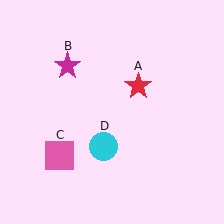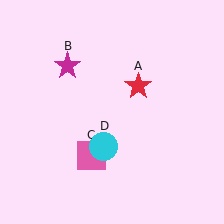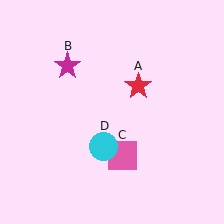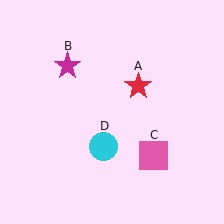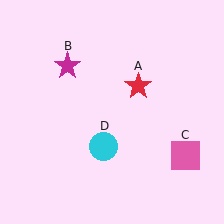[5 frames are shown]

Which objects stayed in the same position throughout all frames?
Red star (object A) and magenta star (object B) and cyan circle (object D) remained stationary.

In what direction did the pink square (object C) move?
The pink square (object C) moved right.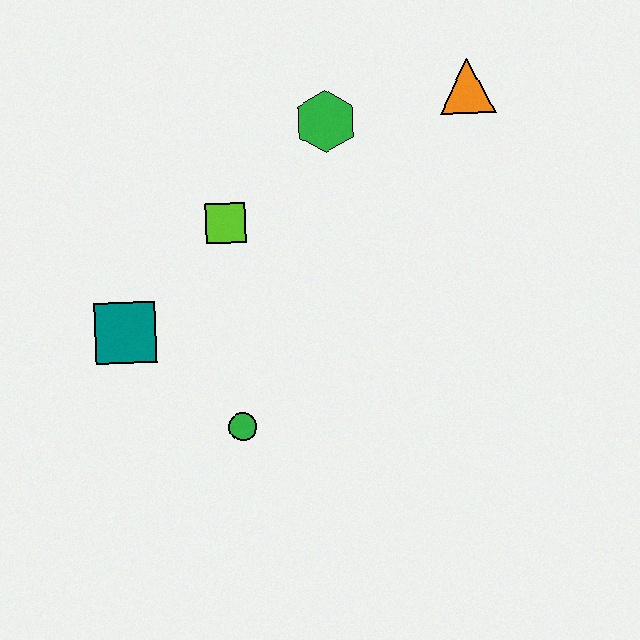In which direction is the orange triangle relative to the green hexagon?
The orange triangle is to the right of the green hexagon.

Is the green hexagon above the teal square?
Yes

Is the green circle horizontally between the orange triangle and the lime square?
Yes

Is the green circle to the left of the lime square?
No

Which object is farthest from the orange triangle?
The teal square is farthest from the orange triangle.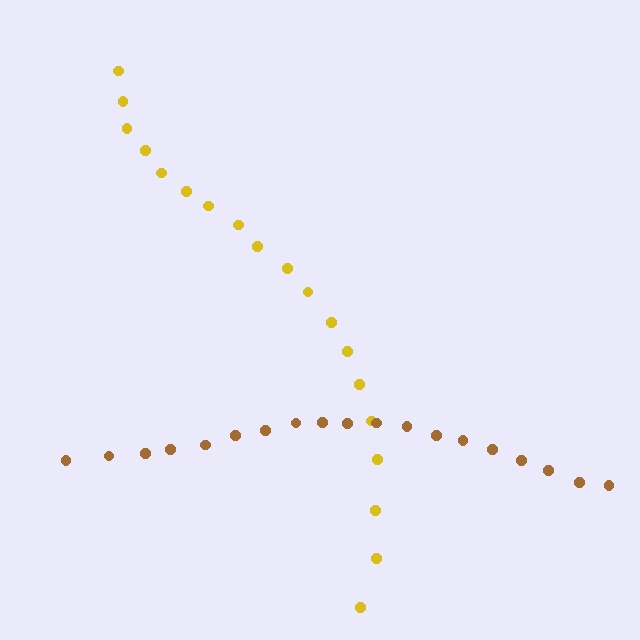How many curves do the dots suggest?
There are 2 distinct paths.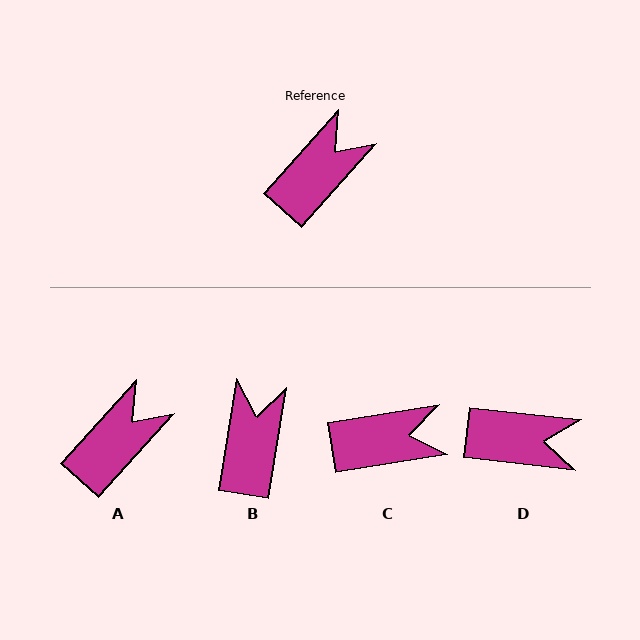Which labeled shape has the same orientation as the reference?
A.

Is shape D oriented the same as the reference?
No, it is off by about 54 degrees.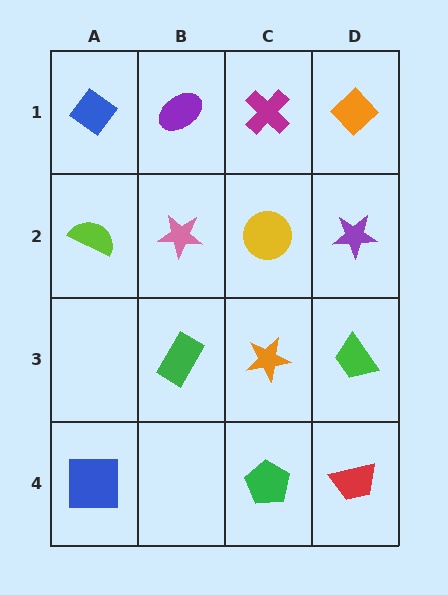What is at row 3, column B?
A green rectangle.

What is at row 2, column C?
A yellow circle.